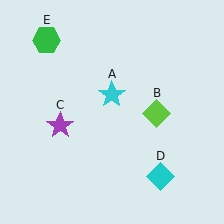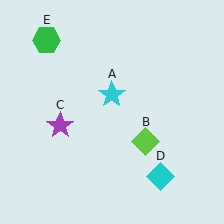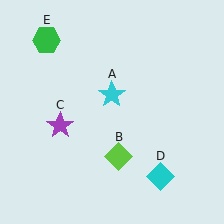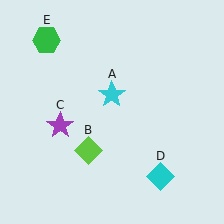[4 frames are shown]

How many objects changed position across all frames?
1 object changed position: lime diamond (object B).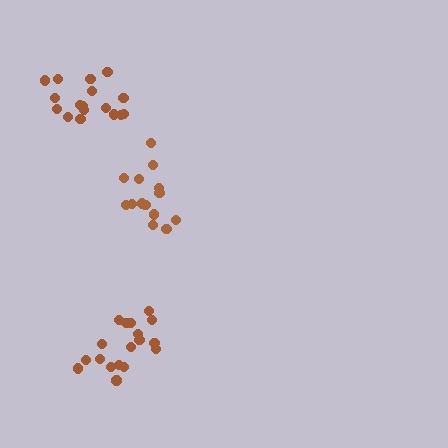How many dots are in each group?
Group 1: 17 dots, Group 2: 14 dots, Group 3: 18 dots (49 total).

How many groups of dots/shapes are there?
There are 3 groups.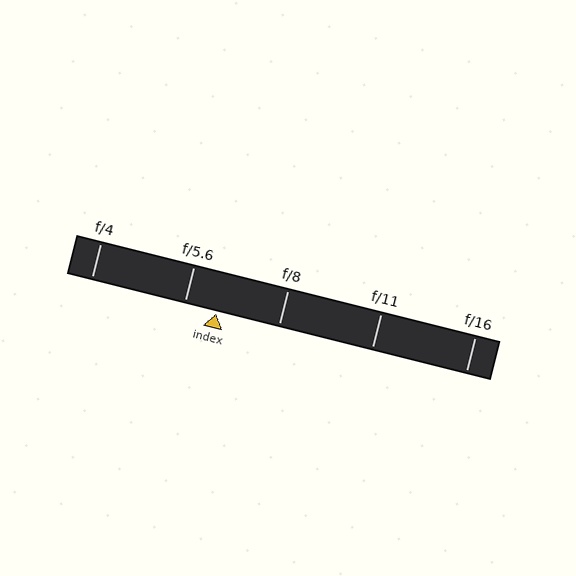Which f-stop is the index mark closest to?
The index mark is closest to f/5.6.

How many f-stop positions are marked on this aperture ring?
There are 5 f-stop positions marked.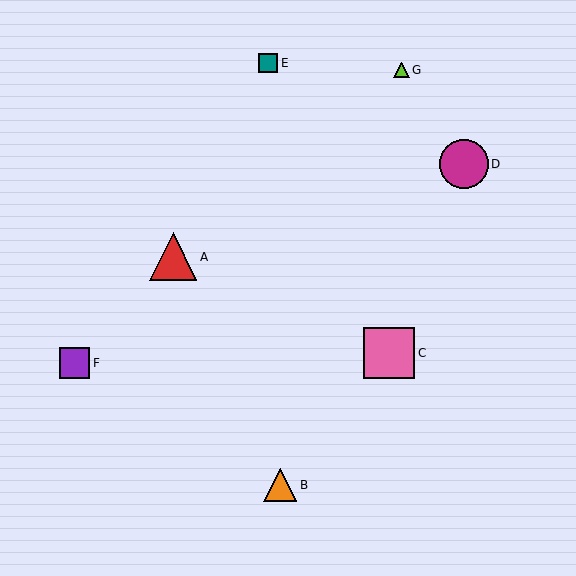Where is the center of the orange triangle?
The center of the orange triangle is at (280, 485).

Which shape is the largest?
The pink square (labeled C) is the largest.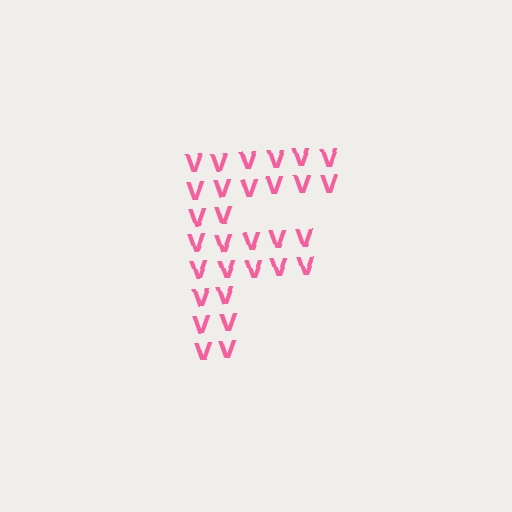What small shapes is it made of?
It is made of small letter V's.